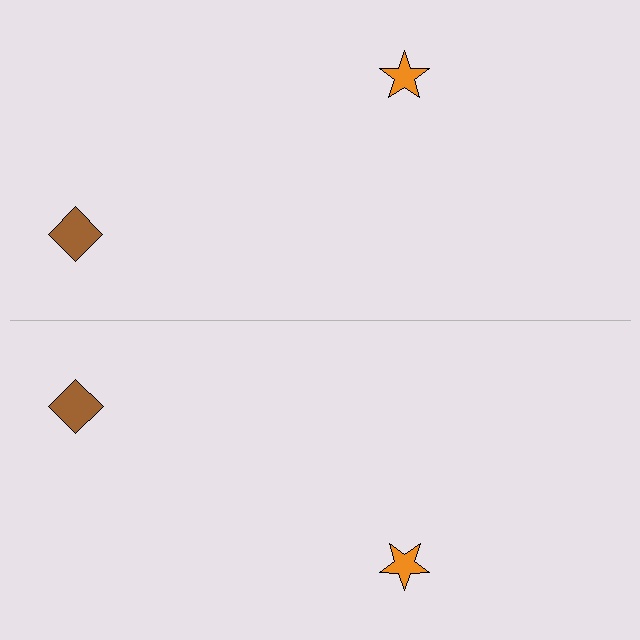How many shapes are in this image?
There are 4 shapes in this image.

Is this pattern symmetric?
Yes, this pattern has bilateral (reflection) symmetry.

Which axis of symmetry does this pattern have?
The pattern has a horizontal axis of symmetry running through the center of the image.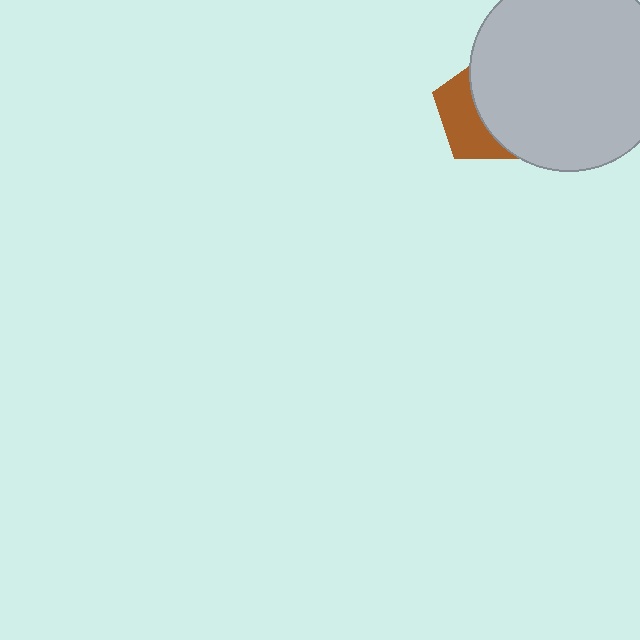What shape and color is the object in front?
The object in front is a light gray circle.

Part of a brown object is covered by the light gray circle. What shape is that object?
It is a pentagon.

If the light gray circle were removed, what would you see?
You would see the complete brown pentagon.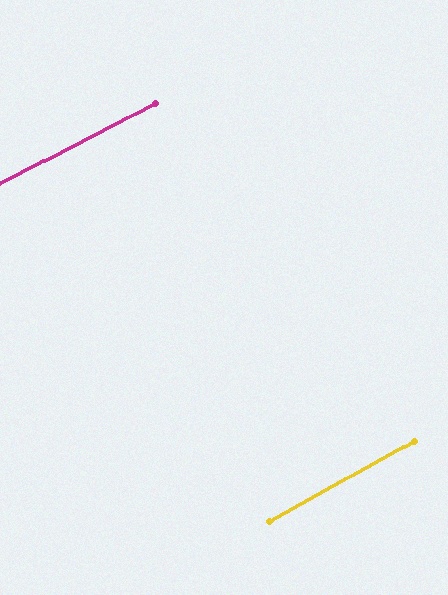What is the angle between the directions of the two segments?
Approximately 2 degrees.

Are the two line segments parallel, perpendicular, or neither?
Parallel — their directions differ by only 1.9°.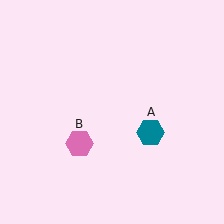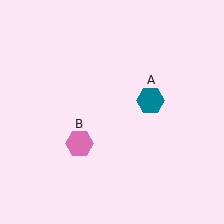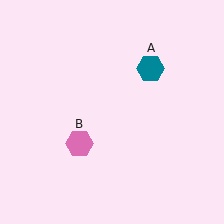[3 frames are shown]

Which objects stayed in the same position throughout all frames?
Pink hexagon (object B) remained stationary.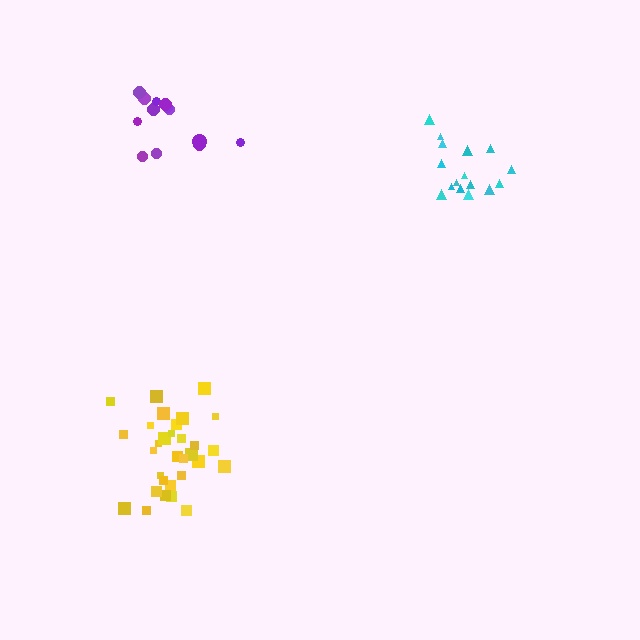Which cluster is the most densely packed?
Cyan.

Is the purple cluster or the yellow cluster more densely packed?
Yellow.